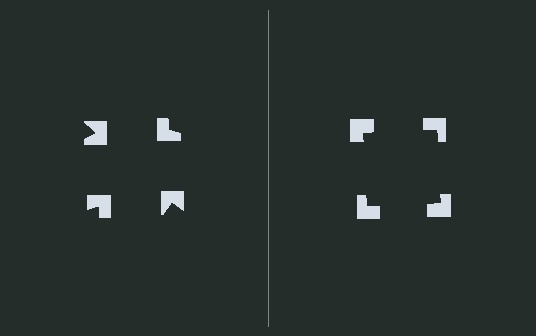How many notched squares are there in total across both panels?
8 — 4 on each side.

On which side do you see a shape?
An illusory square appears on the right side. On the left side the wedge cuts are rotated, so no coherent shape forms.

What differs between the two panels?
The notched squares are positioned identically on both sides; only the wedge orientations differ. On the right they align to a square; on the left they are misaligned.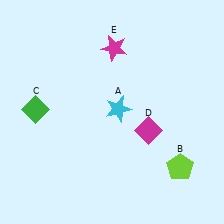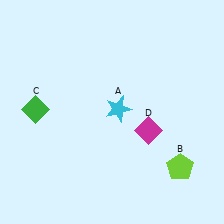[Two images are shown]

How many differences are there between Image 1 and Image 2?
There is 1 difference between the two images.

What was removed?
The magenta star (E) was removed in Image 2.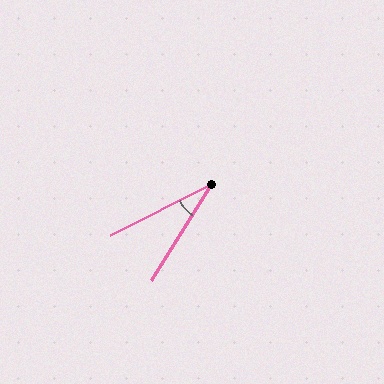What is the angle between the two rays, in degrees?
Approximately 31 degrees.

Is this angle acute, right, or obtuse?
It is acute.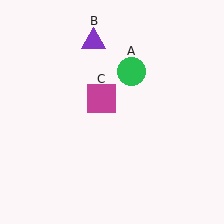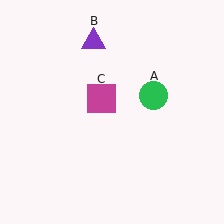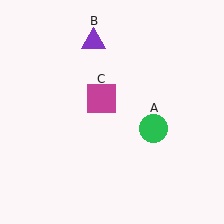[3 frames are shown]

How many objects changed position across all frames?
1 object changed position: green circle (object A).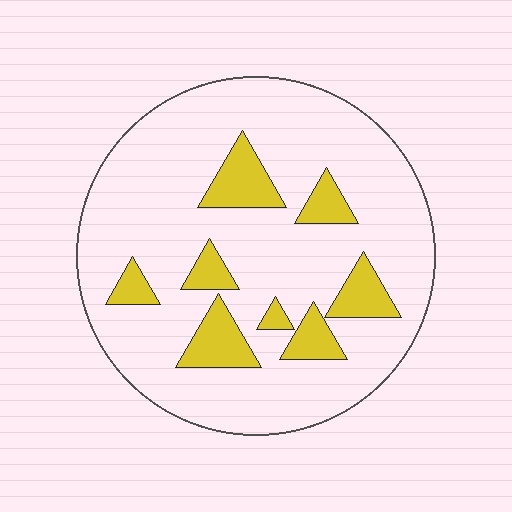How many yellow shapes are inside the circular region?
8.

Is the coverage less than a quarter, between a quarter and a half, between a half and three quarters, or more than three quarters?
Less than a quarter.